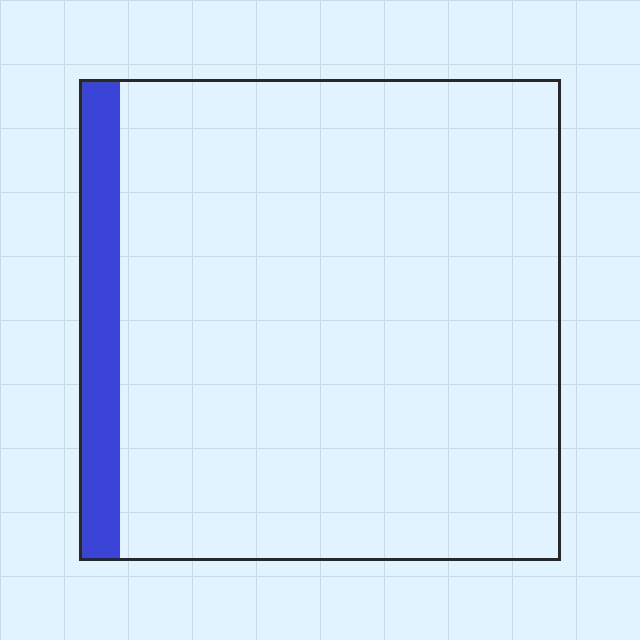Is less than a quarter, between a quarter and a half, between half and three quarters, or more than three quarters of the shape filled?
Less than a quarter.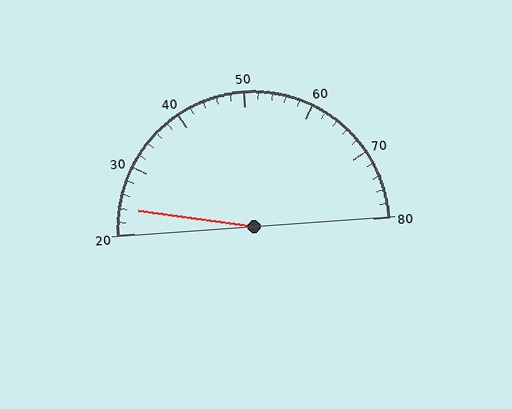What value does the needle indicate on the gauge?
The needle indicates approximately 24.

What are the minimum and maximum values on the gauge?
The gauge ranges from 20 to 80.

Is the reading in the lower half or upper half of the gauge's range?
The reading is in the lower half of the range (20 to 80).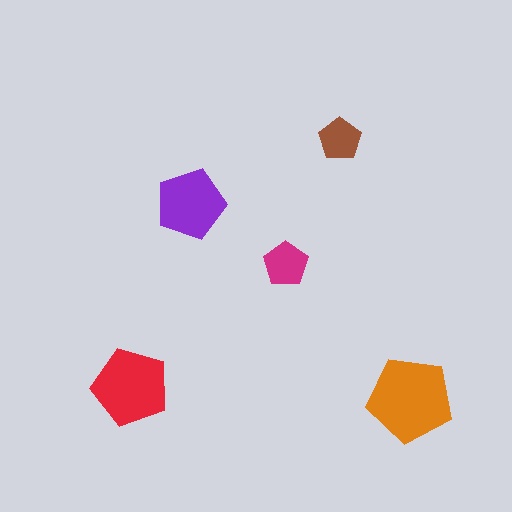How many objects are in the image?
There are 5 objects in the image.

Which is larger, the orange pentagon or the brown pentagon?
The orange one.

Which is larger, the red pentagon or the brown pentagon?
The red one.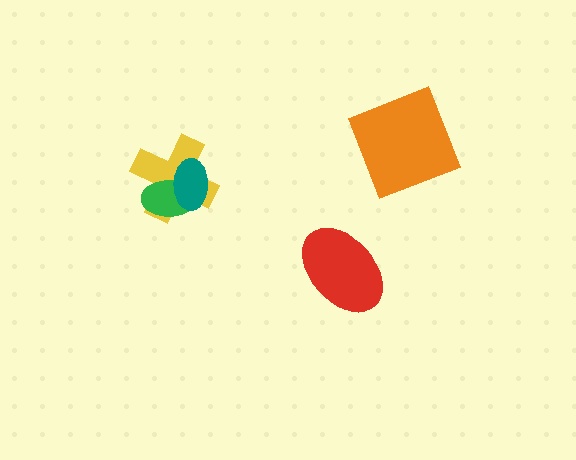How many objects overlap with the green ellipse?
2 objects overlap with the green ellipse.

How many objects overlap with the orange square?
0 objects overlap with the orange square.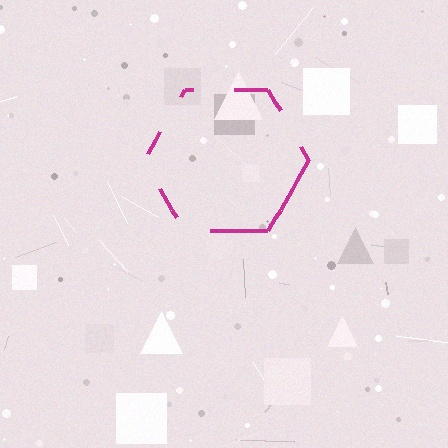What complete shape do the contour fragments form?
The contour fragments form a hexagon.